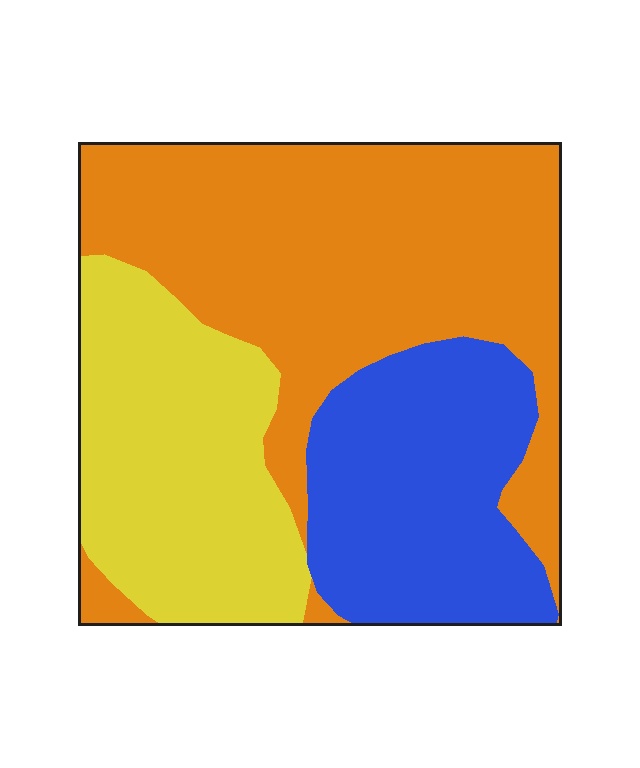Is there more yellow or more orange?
Orange.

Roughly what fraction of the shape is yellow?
Yellow covers about 25% of the shape.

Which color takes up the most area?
Orange, at roughly 50%.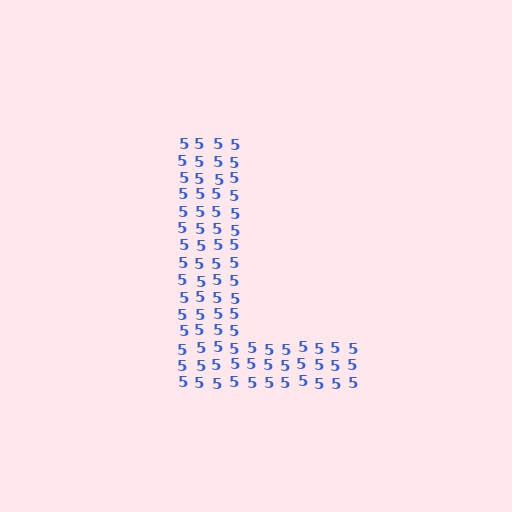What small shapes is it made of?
It is made of small digit 5's.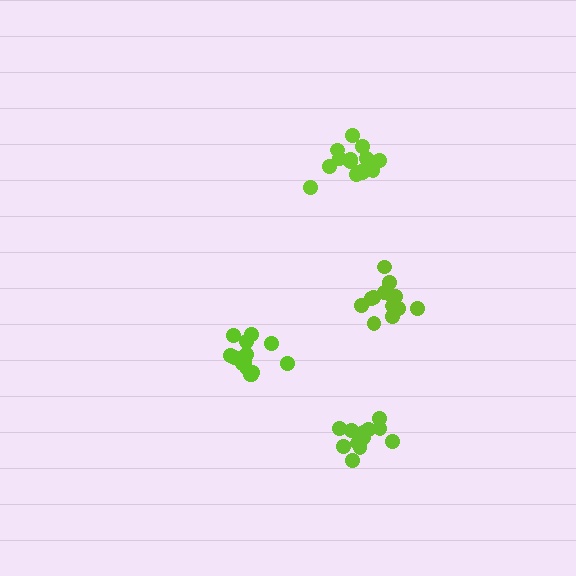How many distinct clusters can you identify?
There are 4 distinct clusters.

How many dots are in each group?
Group 1: 15 dots, Group 2: 16 dots, Group 3: 13 dots, Group 4: 14 dots (58 total).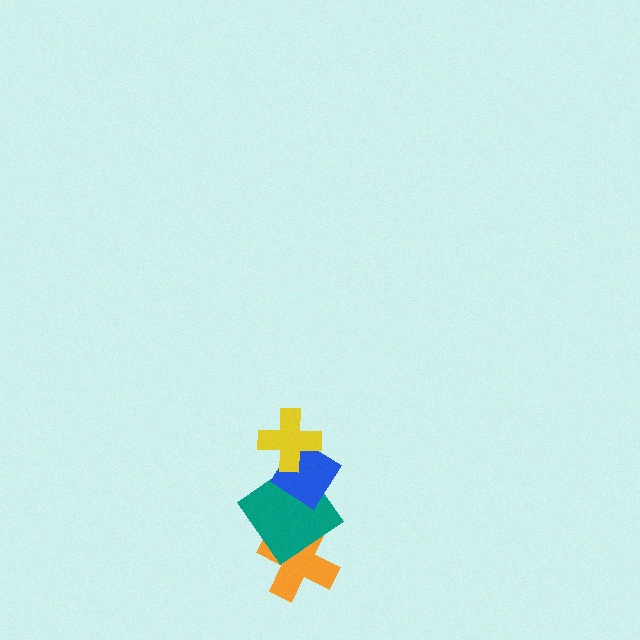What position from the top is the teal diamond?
The teal diamond is 3rd from the top.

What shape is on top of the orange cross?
The teal diamond is on top of the orange cross.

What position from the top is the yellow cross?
The yellow cross is 1st from the top.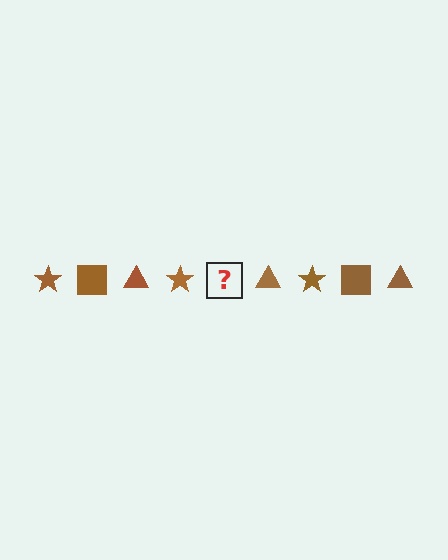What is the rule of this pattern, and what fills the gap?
The rule is that the pattern cycles through star, square, triangle shapes in brown. The gap should be filled with a brown square.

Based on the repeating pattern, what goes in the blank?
The blank should be a brown square.